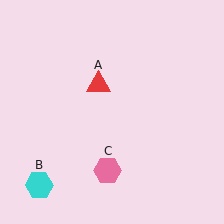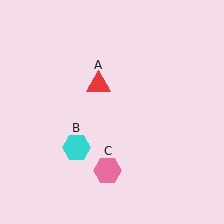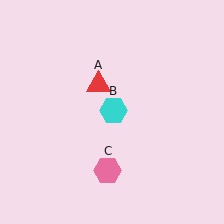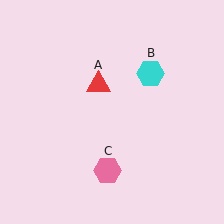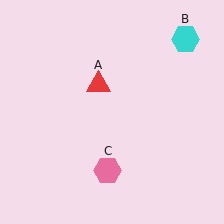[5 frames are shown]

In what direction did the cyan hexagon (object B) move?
The cyan hexagon (object B) moved up and to the right.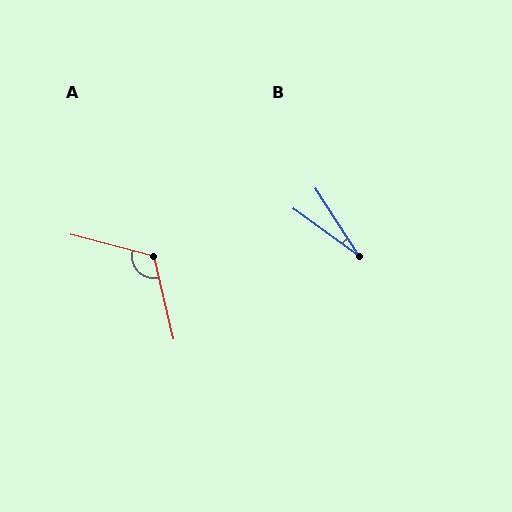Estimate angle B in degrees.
Approximately 21 degrees.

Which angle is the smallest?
B, at approximately 21 degrees.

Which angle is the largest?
A, at approximately 118 degrees.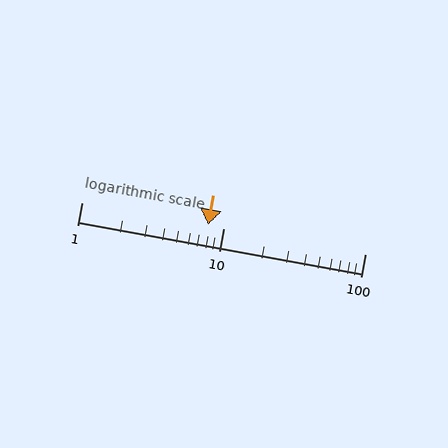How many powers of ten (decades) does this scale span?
The scale spans 2 decades, from 1 to 100.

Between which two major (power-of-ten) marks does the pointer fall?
The pointer is between 1 and 10.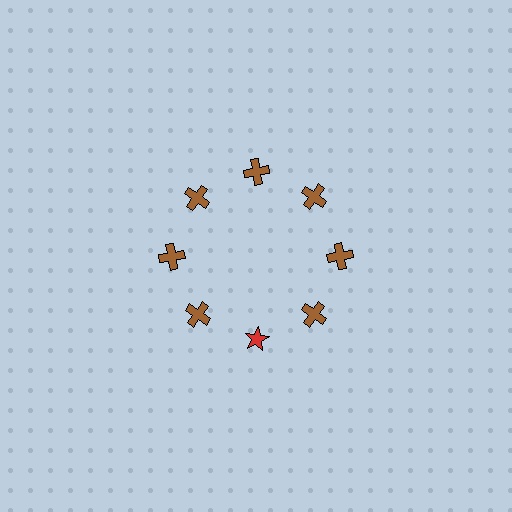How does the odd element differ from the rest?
It differs in both color (red instead of brown) and shape (star instead of cross).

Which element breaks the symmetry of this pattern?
The red star at roughly the 6 o'clock position breaks the symmetry. All other shapes are brown crosses.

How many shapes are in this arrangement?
There are 8 shapes arranged in a ring pattern.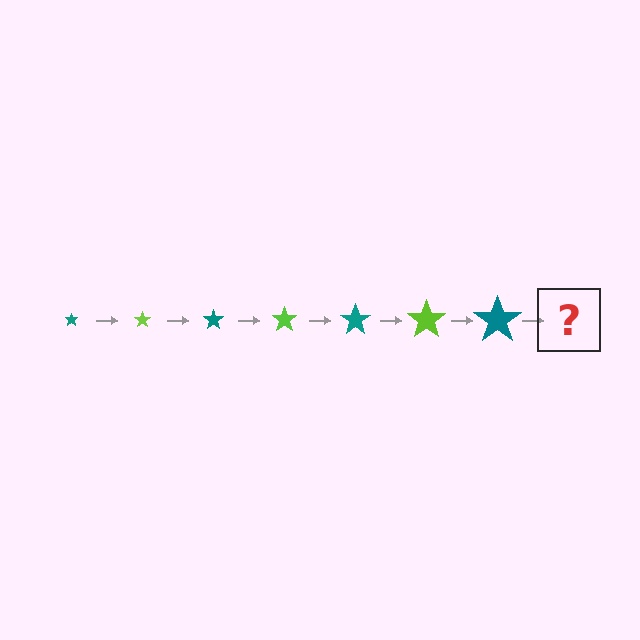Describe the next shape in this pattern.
It should be a lime star, larger than the previous one.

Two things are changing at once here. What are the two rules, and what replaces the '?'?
The two rules are that the star grows larger each step and the color cycles through teal and lime. The '?' should be a lime star, larger than the previous one.